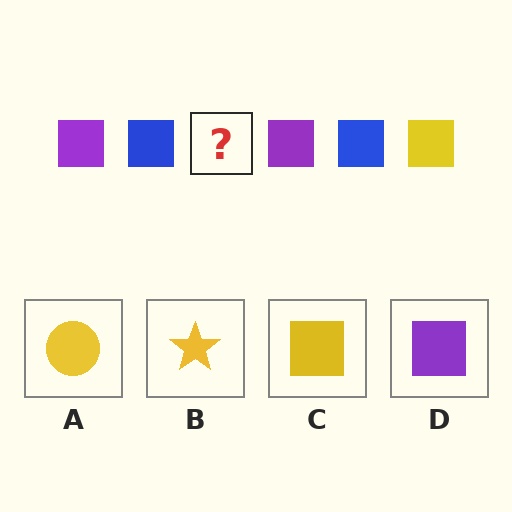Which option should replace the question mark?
Option C.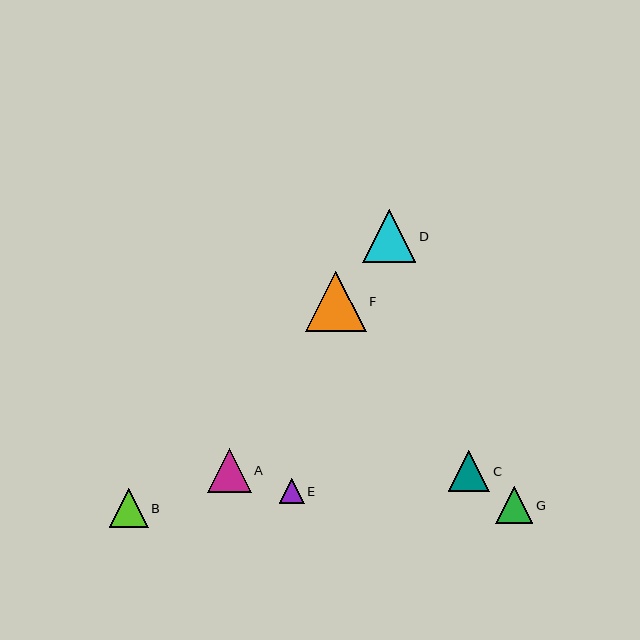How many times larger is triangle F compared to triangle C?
Triangle F is approximately 1.5 times the size of triangle C.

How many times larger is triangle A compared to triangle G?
Triangle A is approximately 1.2 times the size of triangle G.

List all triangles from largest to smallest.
From largest to smallest: F, D, A, C, B, G, E.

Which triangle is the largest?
Triangle F is the largest with a size of approximately 60 pixels.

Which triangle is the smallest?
Triangle E is the smallest with a size of approximately 25 pixels.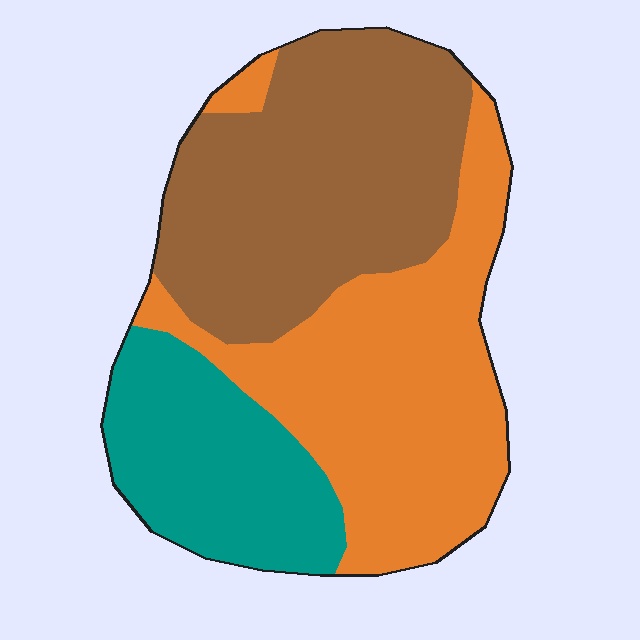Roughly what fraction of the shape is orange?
Orange takes up about two fifths (2/5) of the shape.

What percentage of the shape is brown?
Brown takes up about two fifths (2/5) of the shape.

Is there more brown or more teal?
Brown.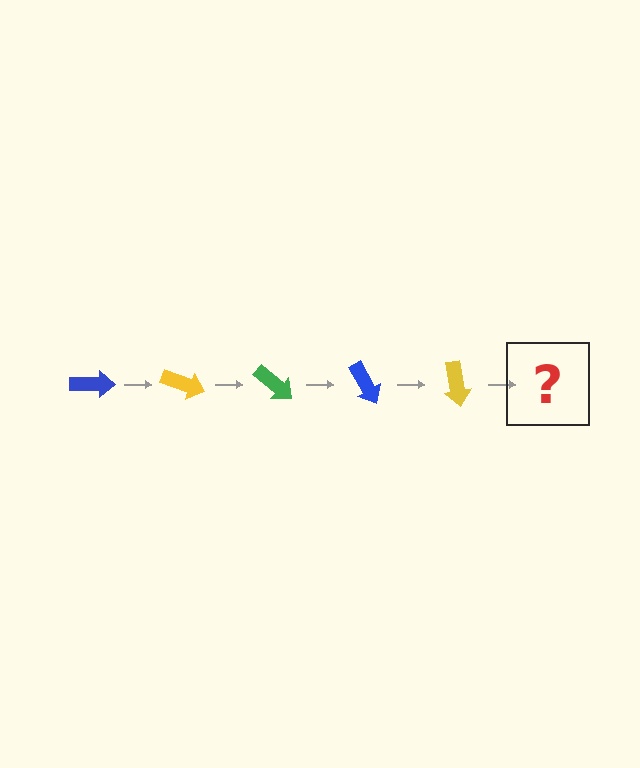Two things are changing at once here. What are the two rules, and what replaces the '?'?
The two rules are that it rotates 20 degrees each step and the color cycles through blue, yellow, and green. The '?' should be a green arrow, rotated 100 degrees from the start.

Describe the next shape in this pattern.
It should be a green arrow, rotated 100 degrees from the start.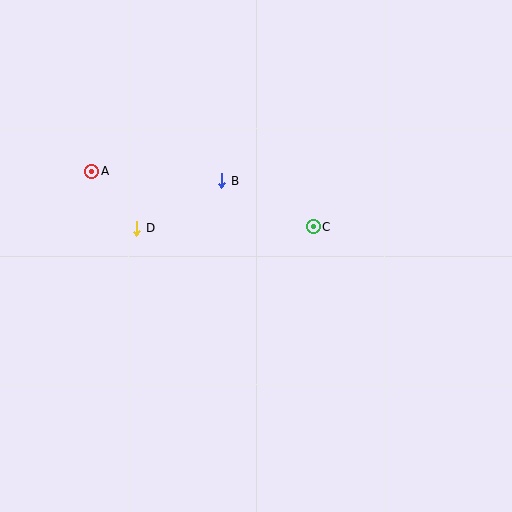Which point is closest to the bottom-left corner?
Point D is closest to the bottom-left corner.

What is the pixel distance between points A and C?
The distance between A and C is 229 pixels.